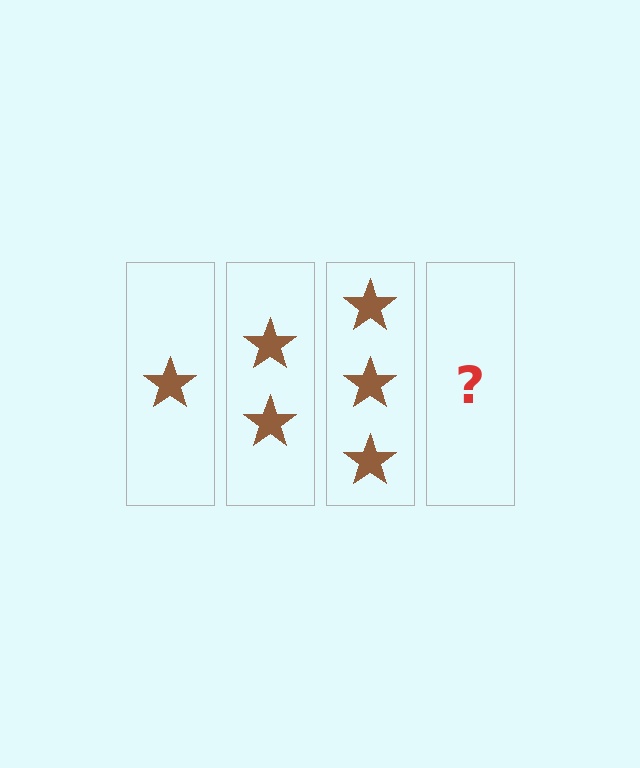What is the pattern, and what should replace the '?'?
The pattern is that each step adds one more star. The '?' should be 4 stars.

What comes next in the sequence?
The next element should be 4 stars.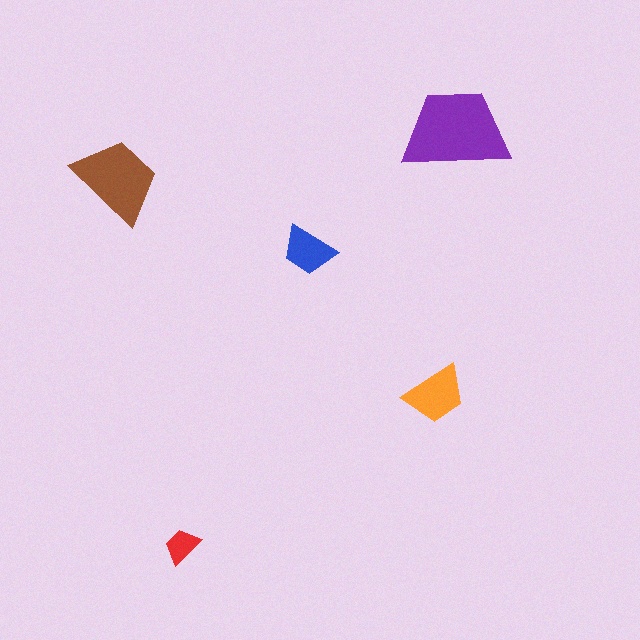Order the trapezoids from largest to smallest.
the purple one, the brown one, the orange one, the blue one, the red one.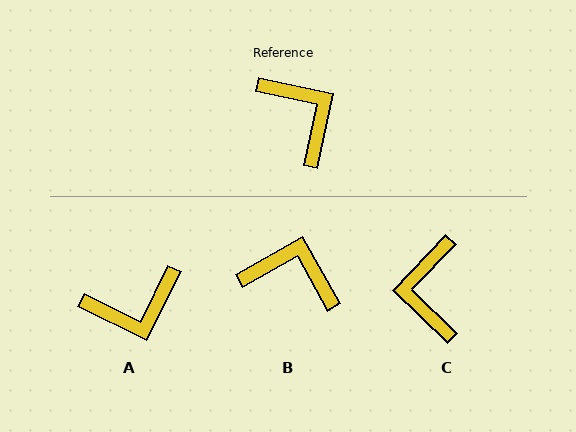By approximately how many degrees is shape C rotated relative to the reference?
Approximately 148 degrees counter-clockwise.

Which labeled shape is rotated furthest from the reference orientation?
C, about 148 degrees away.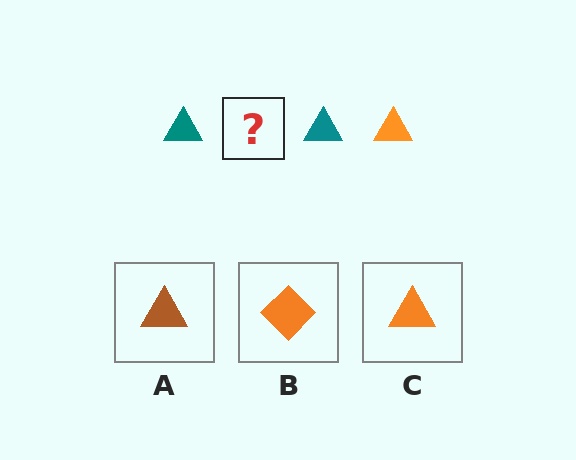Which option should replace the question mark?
Option C.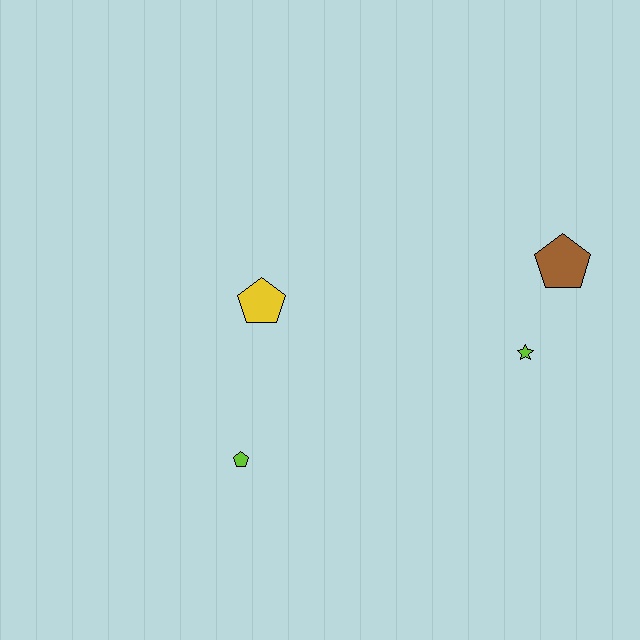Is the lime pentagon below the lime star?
Yes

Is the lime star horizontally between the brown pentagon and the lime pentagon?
Yes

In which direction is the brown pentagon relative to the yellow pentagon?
The brown pentagon is to the right of the yellow pentagon.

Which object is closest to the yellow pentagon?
The lime pentagon is closest to the yellow pentagon.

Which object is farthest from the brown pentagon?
The lime pentagon is farthest from the brown pentagon.